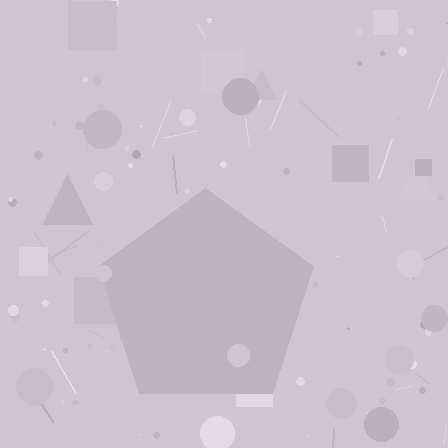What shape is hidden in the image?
A pentagon is hidden in the image.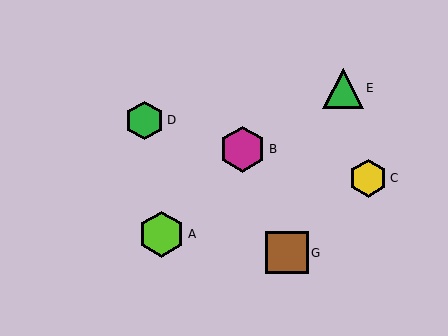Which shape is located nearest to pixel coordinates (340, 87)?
The green triangle (labeled E) at (343, 88) is nearest to that location.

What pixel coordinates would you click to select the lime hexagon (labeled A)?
Click at (162, 234) to select the lime hexagon A.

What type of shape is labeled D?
Shape D is a green hexagon.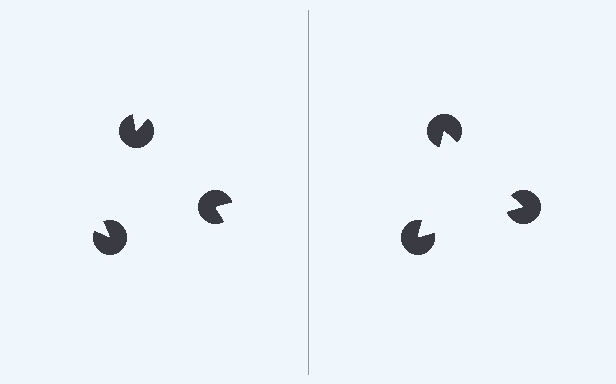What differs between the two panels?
The pac-man discs are positioned identically on both sides; only the wedge orientations differ. On the right they align to a triangle; on the left they are misaligned.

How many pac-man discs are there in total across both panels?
6 — 3 on each side.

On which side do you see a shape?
An illusory triangle appears on the right side. On the left side the wedge cuts are rotated, so no coherent shape forms.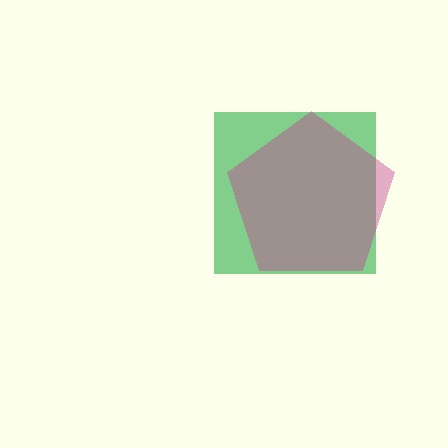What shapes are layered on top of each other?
The layered shapes are: a green square, a magenta pentagon.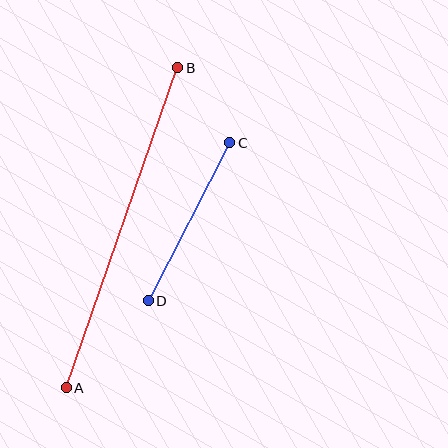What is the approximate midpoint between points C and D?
The midpoint is at approximately (189, 222) pixels.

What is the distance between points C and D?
The distance is approximately 178 pixels.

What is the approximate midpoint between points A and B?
The midpoint is at approximately (122, 228) pixels.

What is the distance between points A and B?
The distance is approximately 339 pixels.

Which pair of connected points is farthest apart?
Points A and B are farthest apart.